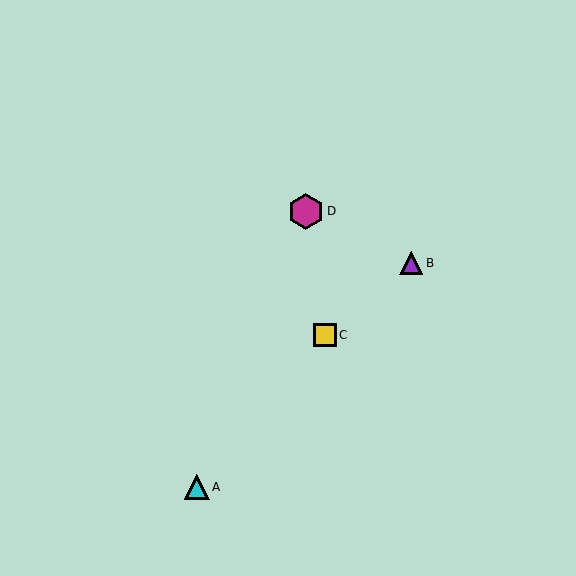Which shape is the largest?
The magenta hexagon (labeled D) is the largest.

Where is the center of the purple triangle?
The center of the purple triangle is at (411, 263).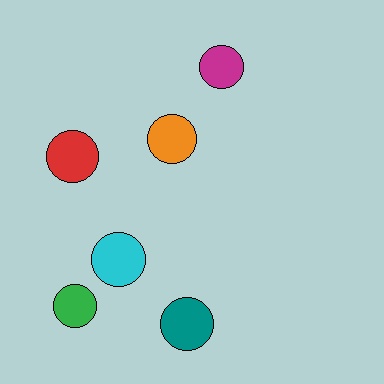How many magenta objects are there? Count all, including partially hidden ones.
There is 1 magenta object.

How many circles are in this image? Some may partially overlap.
There are 6 circles.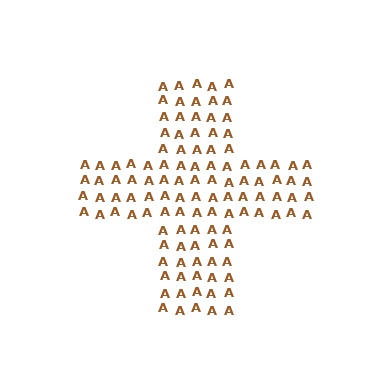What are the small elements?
The small elements are letter A's.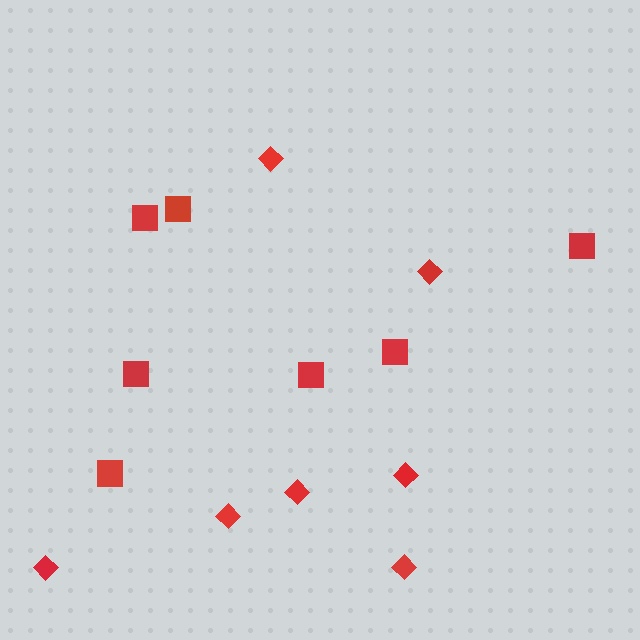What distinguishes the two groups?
There are 2 groups: one group of diamonds (7) and one group of squares (7).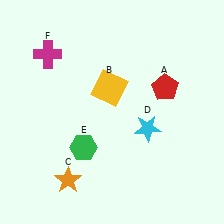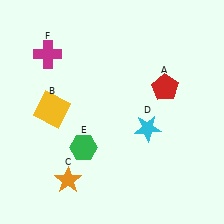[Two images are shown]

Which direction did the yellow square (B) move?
The yellow square (B) moved left.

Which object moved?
The yellow square (B) moved left.